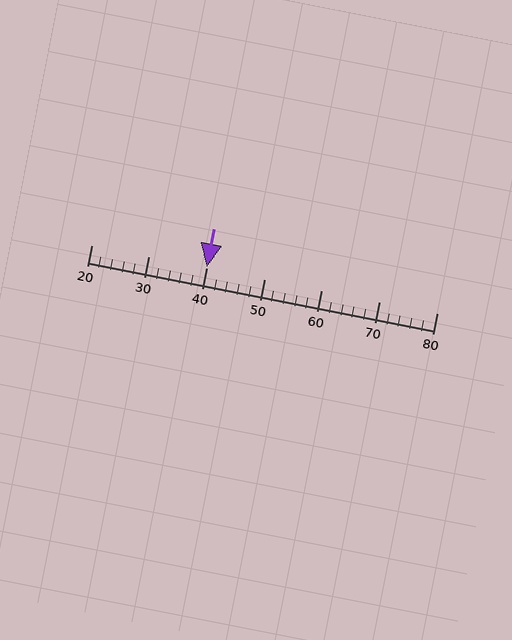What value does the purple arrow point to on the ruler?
The purple arrow points to approximately 40.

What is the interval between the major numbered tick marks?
The major tick marks are spaced 10 units apart.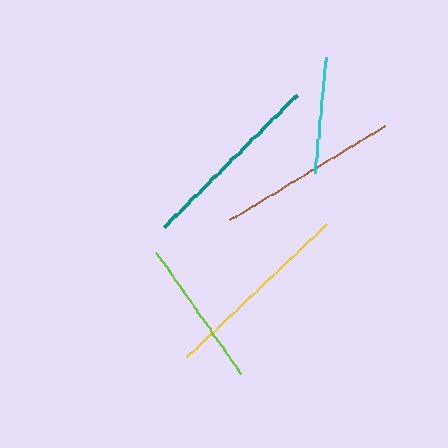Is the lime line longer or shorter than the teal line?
The teal line is longer than the lime line.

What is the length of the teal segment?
The teal segment is approximately 188 pixels long.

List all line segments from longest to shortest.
From longest to shortest: yellow, teal, brown, lime, cyan.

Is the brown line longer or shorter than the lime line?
The brown line is longer than the lime line.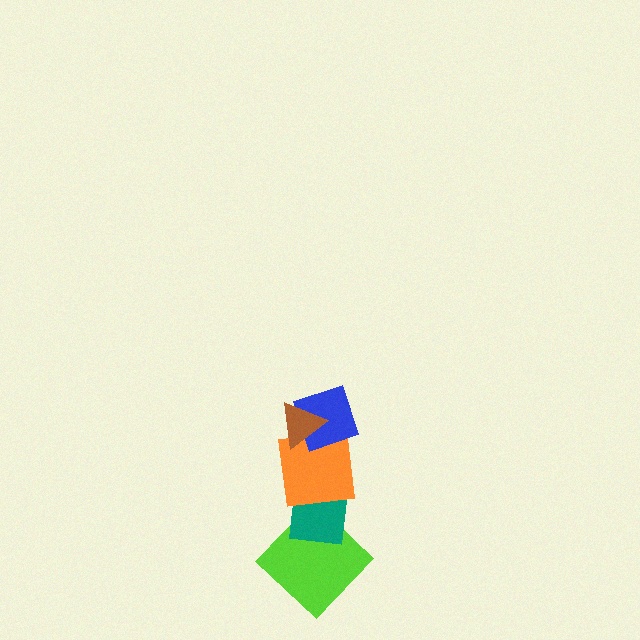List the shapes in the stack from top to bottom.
From top to bottom: the brown triangle, the blue diamond, the orange square, the teal square, the lime diamond.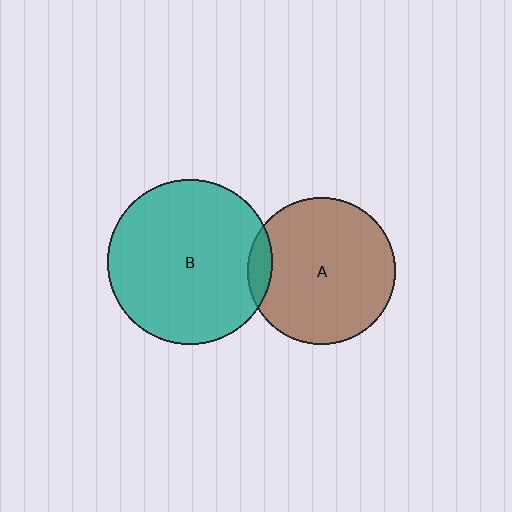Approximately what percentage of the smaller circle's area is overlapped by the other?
Approximately 10%.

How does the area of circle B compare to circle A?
Approximately 1.2 times.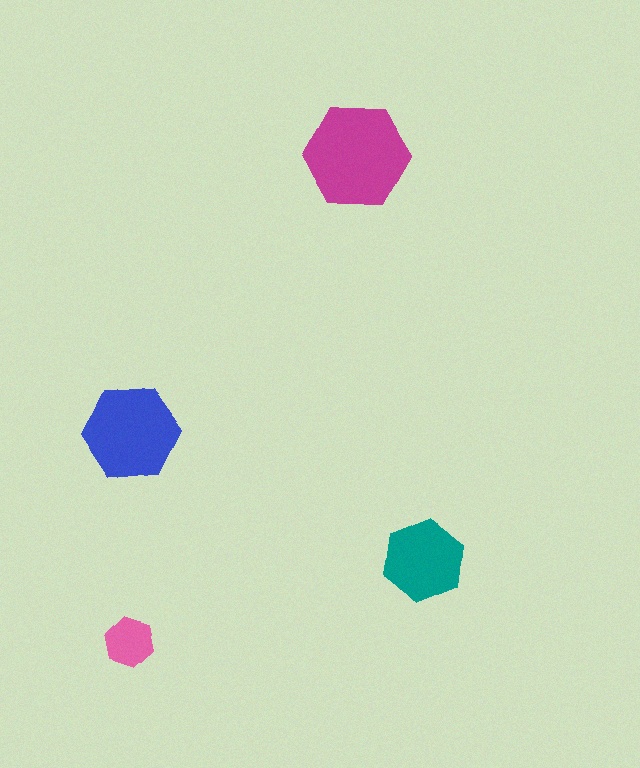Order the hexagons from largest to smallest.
the magenta one, the blue one, the teal one, the pink one.